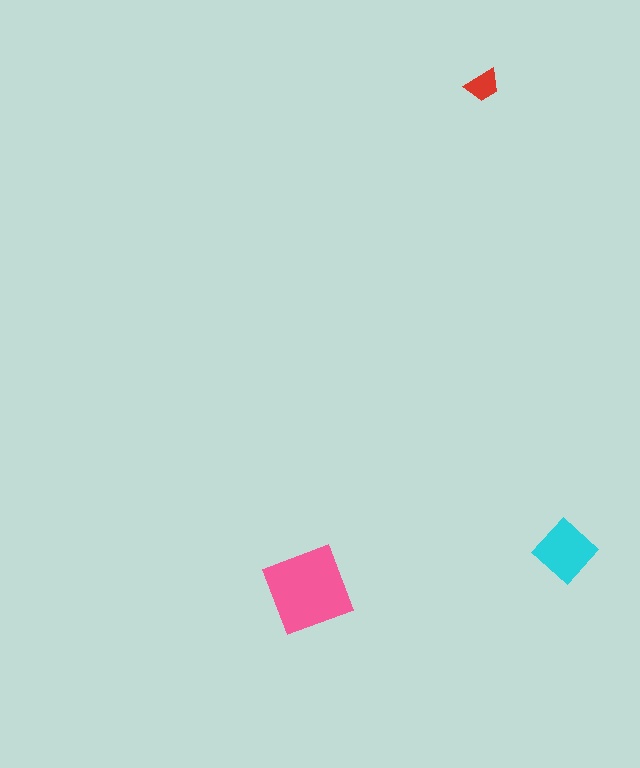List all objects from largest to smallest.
The pink square, the cyan diamond, the red trapezoid.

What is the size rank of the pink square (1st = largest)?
1st.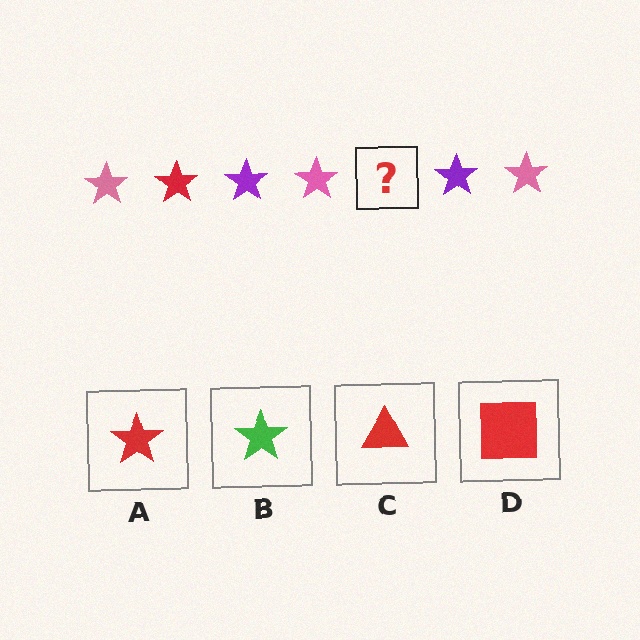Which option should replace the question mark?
Option A.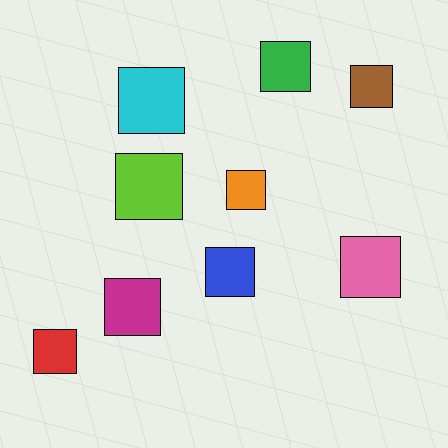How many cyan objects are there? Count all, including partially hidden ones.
There is 1 cyan object.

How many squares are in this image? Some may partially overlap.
There are 9 squares.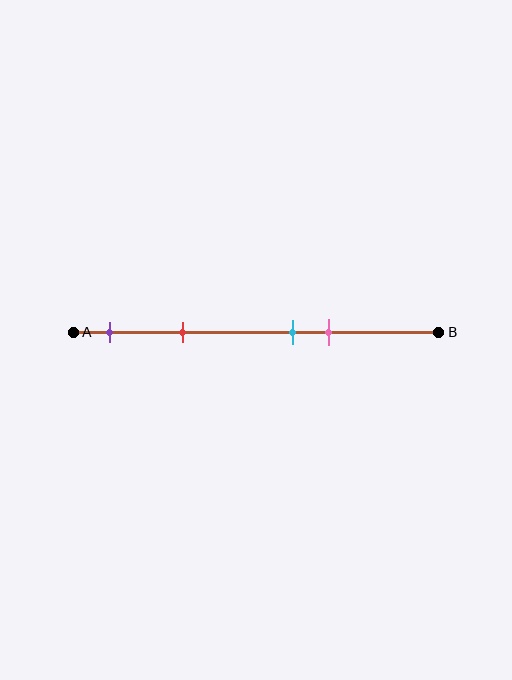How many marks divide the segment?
There are 4 marks dividing the segment.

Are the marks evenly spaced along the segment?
No, the marks are not evenly spaced.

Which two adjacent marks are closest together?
The cyan and pink marks are the closest adjacent pair.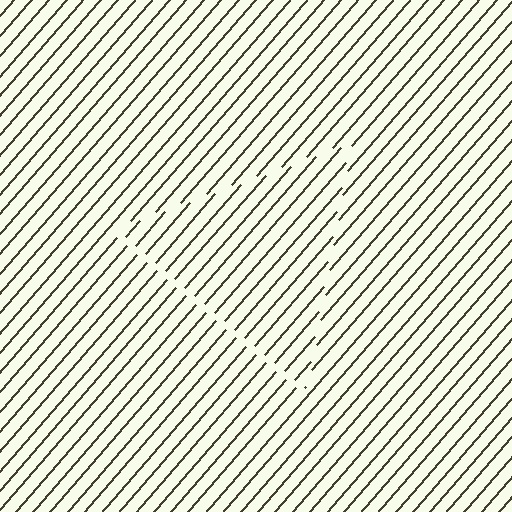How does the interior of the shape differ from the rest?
The interior of the shape contains the same grating, shifted by half a period — the contour is defined by the phase discontinuity where line-ends from the inner and outer gratings abut.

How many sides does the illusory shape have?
3 sides — the line-ends trace a triangle.